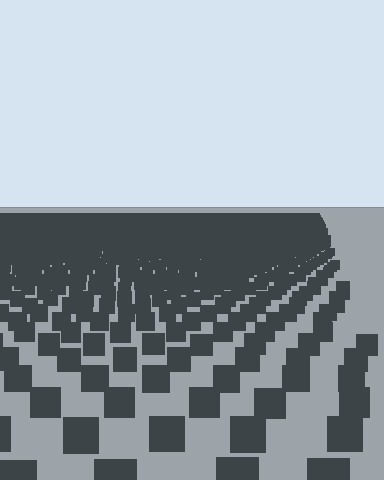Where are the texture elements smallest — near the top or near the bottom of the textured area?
Near the top.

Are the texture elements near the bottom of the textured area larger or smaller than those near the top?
Larger. Near the bottom, elements are closer to the viewer and appear at a bigger on-screen size.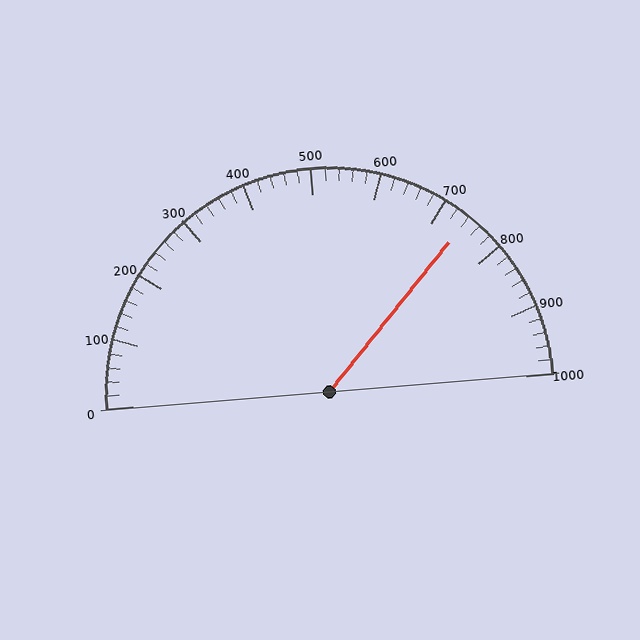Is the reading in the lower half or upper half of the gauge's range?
The reading is in the upper half of the range (0 to 1000).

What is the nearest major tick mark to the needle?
The nearest major tick mark is 700.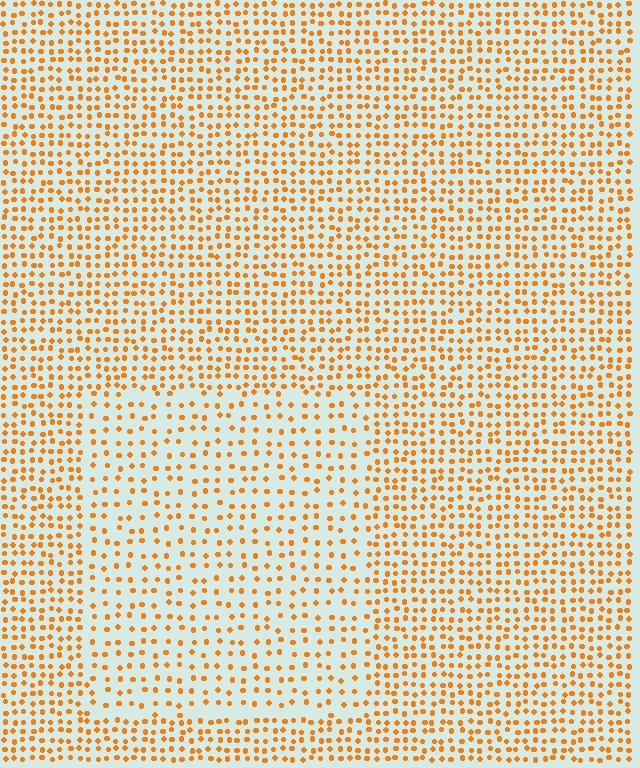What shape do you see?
I see a rectangle.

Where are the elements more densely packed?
The elements are more densely packed outside the rectangle boundary.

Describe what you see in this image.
The image contains small orange elements arranged at two different densities. A rectangle-shaped region is visible where the elements are less densely packed than the surrounding area.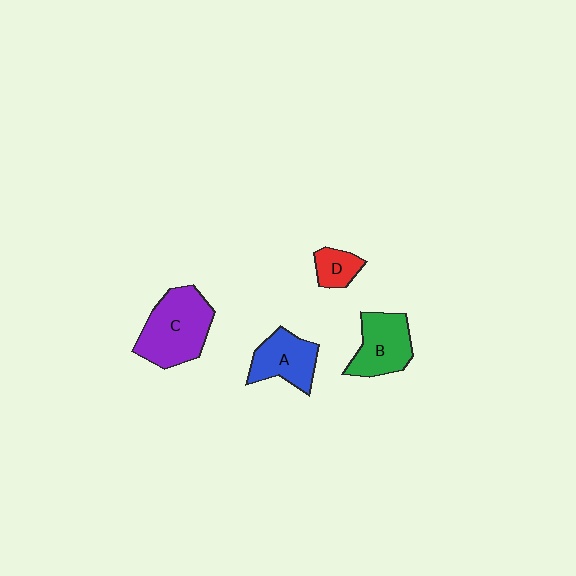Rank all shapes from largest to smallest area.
From largest to smallest: C (purple), B (green), A (blue), D (red).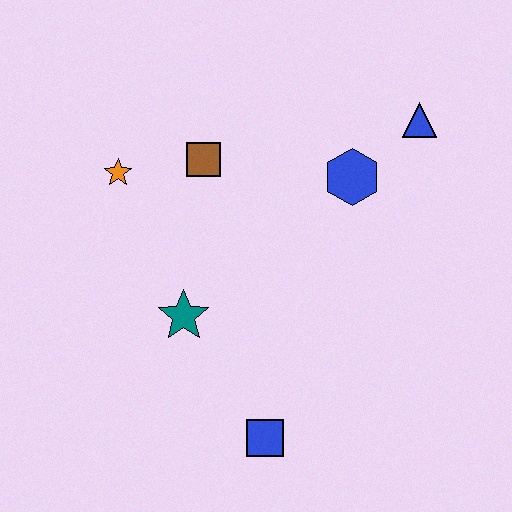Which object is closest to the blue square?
The teal star is closest to the blue square.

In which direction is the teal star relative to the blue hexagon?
The teal star is to the left of the blue hexagon.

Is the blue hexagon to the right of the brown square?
Yes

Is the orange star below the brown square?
Yes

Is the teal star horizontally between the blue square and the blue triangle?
No